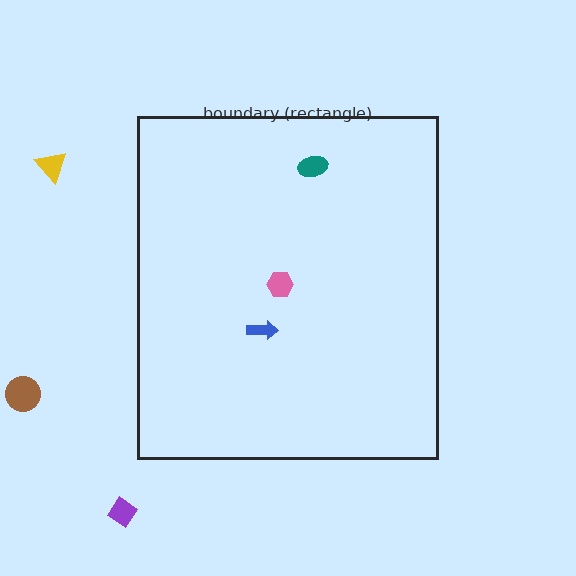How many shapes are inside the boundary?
3 inside, 3 outside.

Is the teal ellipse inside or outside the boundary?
Inside.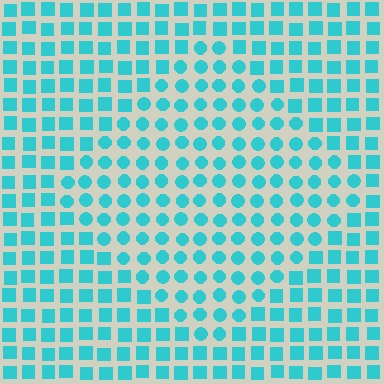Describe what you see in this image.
The image is filled with small cyan elements arranged in a uniform grid. A diamond-shaped region contains circles, while the surrounding area contains squares. The boundary is defined purely by the change in element shape.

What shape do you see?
I see a diamond.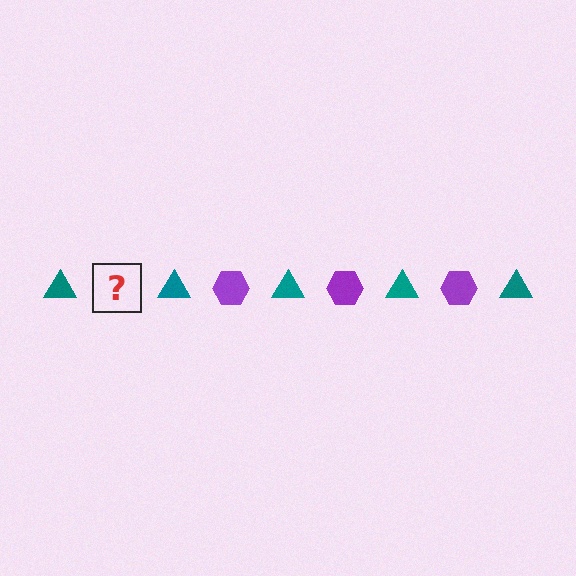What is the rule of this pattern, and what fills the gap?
The rule is that the pattern alternates between teal triangle and purple hexagon. The gap should be filled with a purple hexagon.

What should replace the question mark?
The question mark should be replaced with a purple hexagon.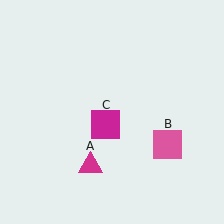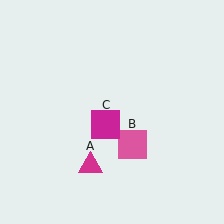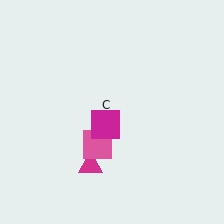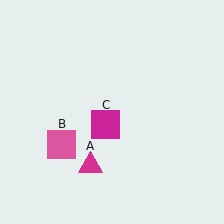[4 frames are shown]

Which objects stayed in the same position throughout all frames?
Magenta triangle (object A) and magenta square (object C) remained stationary.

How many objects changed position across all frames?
1 object changed position: pink square (object B).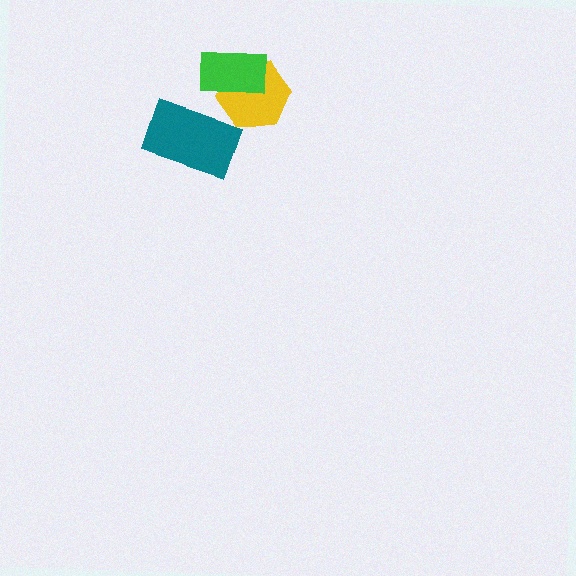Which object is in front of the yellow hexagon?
The green rectangle is in front of the yellow hexagon.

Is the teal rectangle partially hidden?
No, no other shape covers it.